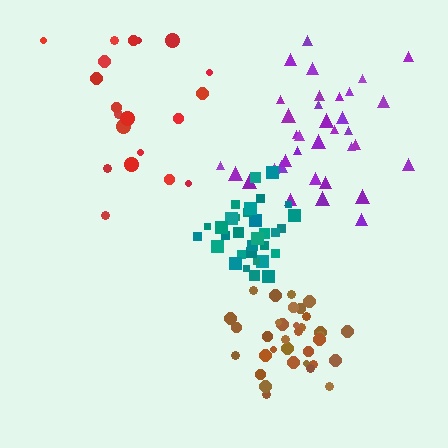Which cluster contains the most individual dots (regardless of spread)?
Purple (35).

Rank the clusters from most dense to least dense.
teal, brown, purple, red.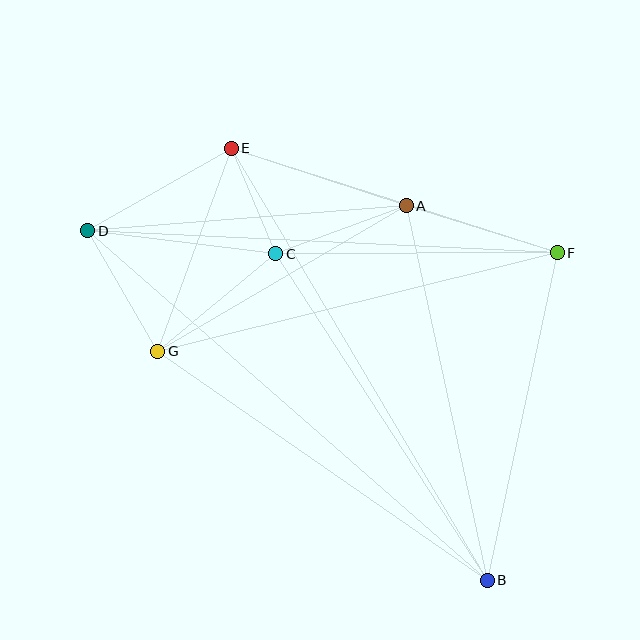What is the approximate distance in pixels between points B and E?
The distance between B and E is approximately 502 pixels.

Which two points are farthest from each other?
Points B and D are farthest from each other.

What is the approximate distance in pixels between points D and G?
The distance between D and G is approximately 139 pixels.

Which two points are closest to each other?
Points C and E are closest to each other.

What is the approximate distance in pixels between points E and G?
The distance between E and G is approximately 216 pixels.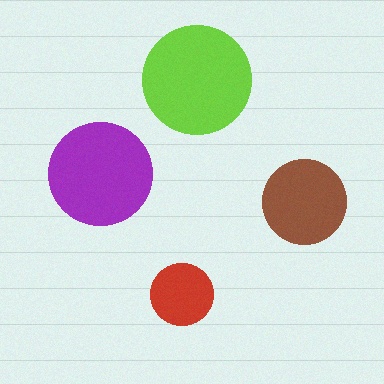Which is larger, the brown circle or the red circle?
The brown one.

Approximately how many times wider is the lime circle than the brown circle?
About 1.5 times wider.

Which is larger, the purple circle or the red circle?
The purple one.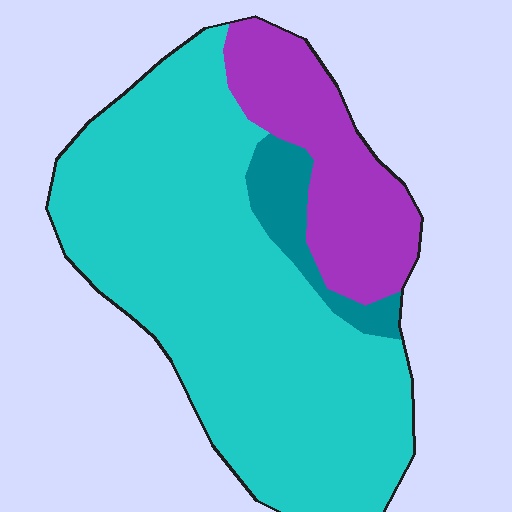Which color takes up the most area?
Cyan, at roughly 70%.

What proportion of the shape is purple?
Purple takes up between a sixth and a third of the shape.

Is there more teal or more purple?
Purple.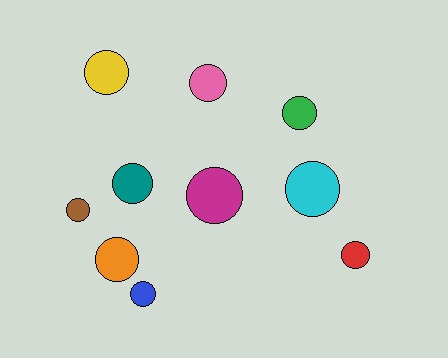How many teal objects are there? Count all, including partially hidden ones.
There is 1 teal object.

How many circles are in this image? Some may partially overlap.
There are 10 circles.